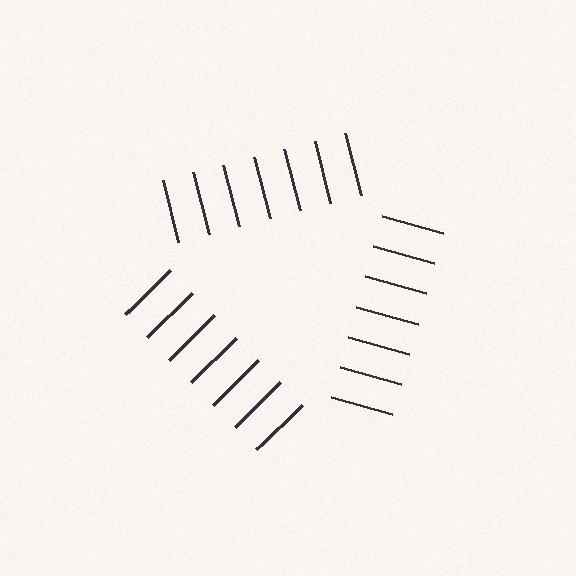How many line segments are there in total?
21 — 7 along each of the 3 edges.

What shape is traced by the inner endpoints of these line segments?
An illusory triangle — the line segments terminate on its edges but no continuous stroke is drawn.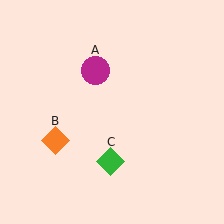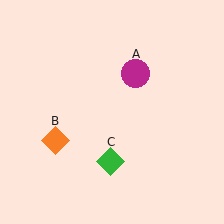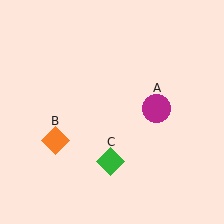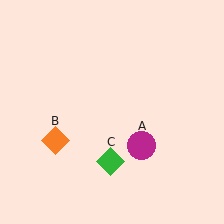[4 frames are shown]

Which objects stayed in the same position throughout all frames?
Orange diamond (object B) and green diamond (object C) remained stationary.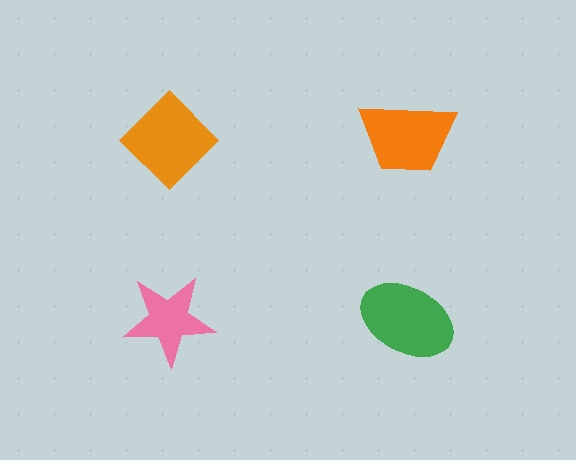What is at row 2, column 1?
A pink star.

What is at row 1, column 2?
An orange trapezoid.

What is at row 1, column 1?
An orange diamond.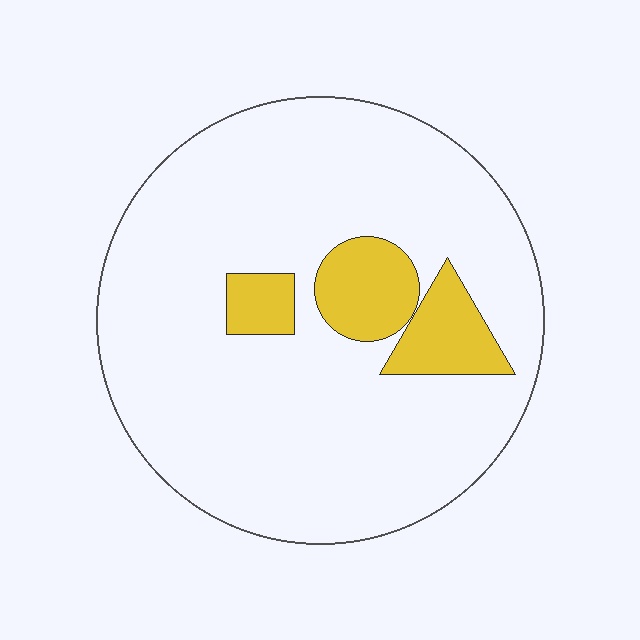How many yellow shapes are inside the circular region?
3.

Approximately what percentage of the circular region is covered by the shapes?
Approximately 15%.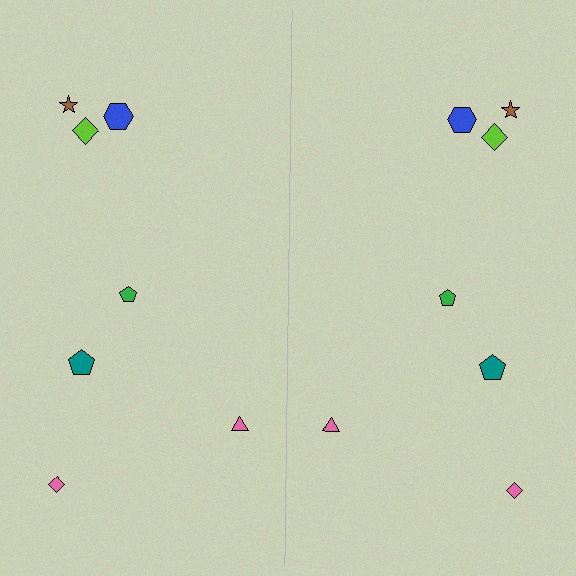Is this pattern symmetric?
Yes, this pattern has bilateral (reflection) symmetry.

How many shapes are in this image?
There are 14 shapes in this image.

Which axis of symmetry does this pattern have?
The pattern has a vertical axis of symmetry running through the center of the image.